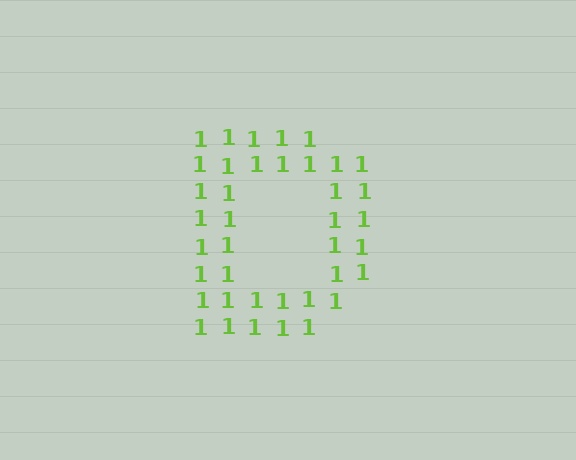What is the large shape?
The large shape is the letter D.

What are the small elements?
The small elements are digit 1's.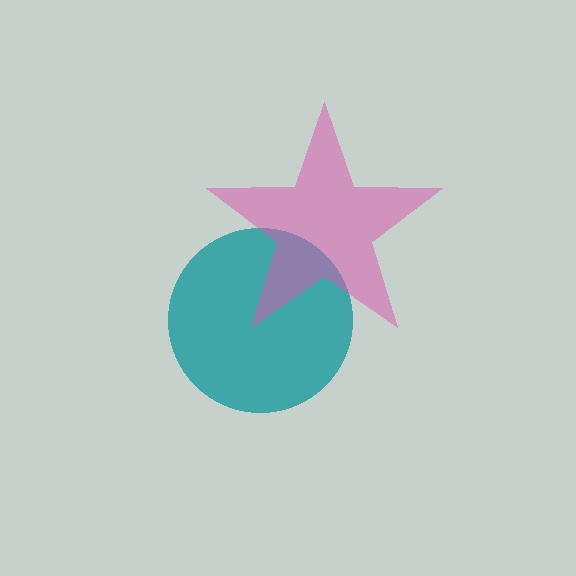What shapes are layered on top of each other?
The layered shapes are: a teal circle, a pink star.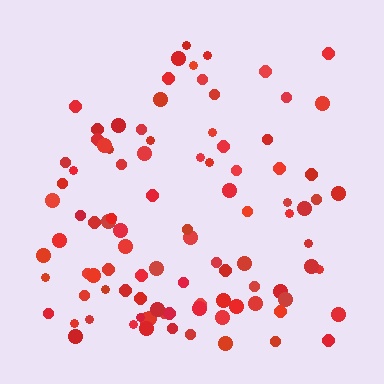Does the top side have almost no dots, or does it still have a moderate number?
Still a moderate number, just noticeably fewer than the bottom.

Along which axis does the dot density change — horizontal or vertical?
Vertical.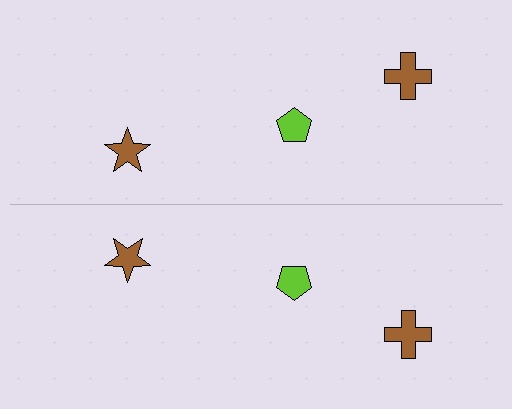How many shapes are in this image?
There are 6 shapes in this image.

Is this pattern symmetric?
Yes, this pattern has bilateral (reflection) symmetry.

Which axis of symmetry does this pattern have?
The pattern has a horizontal axis of symmetry running through the center of the image.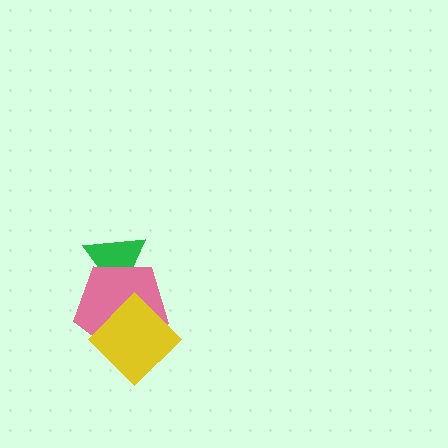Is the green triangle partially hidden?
Yes, it is partially covered by another shape.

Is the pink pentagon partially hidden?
Yes, it is partially covered by another shape.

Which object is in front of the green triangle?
The pink pentagon is in front of the green triangle.